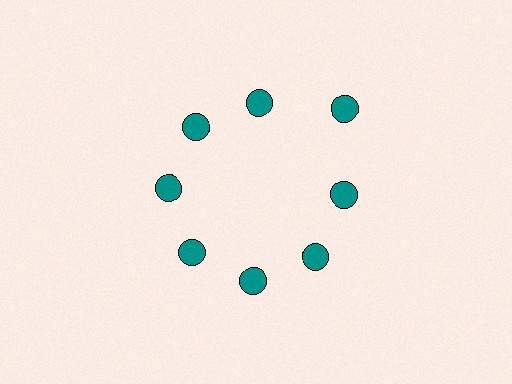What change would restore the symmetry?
The symmetry would be restored by moving it inward, back onto the ring so that all 8 circles sit at equal angles and equal distance from the center.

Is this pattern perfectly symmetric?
No. The 8 teal circles are arranged in a ring, but one element near the 2 o'clock position is pushed outward from the center, breaking the 8-fold rotational symmetry.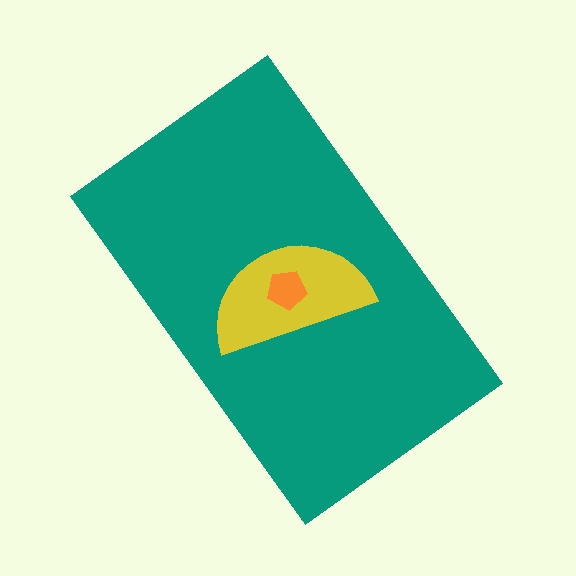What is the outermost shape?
The teal rectangle.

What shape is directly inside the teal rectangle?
The yellow semicircle.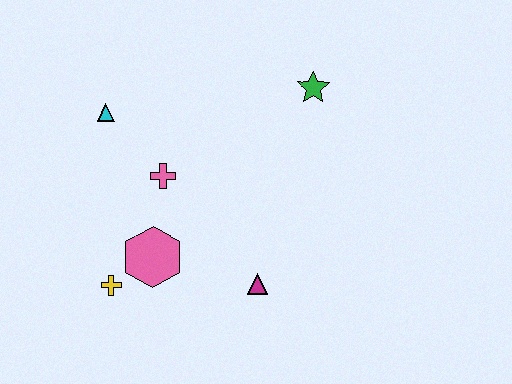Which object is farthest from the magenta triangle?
The cyan triangle is farthest from the magenta triangle.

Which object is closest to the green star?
The pink cross is closest to the green star.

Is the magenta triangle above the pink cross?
No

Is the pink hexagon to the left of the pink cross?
Yes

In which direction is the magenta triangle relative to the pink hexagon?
The magenta triangle is to the right of the pink hexagon.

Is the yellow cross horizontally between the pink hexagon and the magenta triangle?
No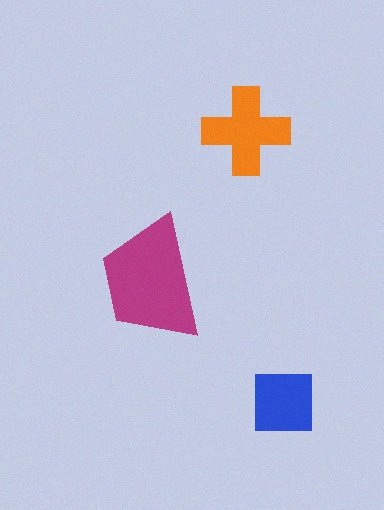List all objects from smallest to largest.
The blue square, the orange cross, the magenta trapezoid.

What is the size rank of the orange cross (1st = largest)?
2nd.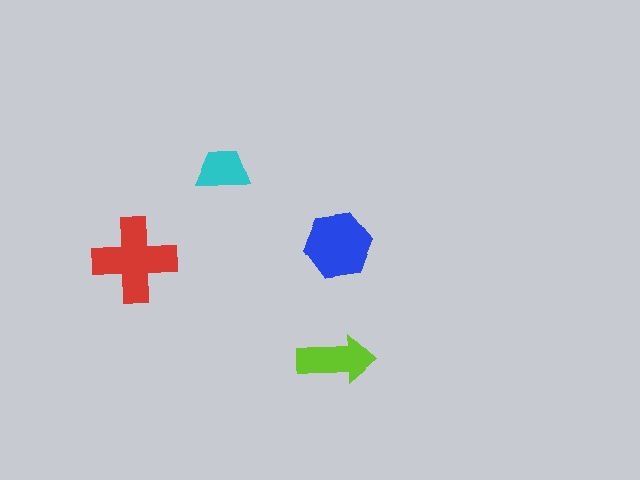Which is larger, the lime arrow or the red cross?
The red cross.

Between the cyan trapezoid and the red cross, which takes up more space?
The red cross.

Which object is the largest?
The red cross.